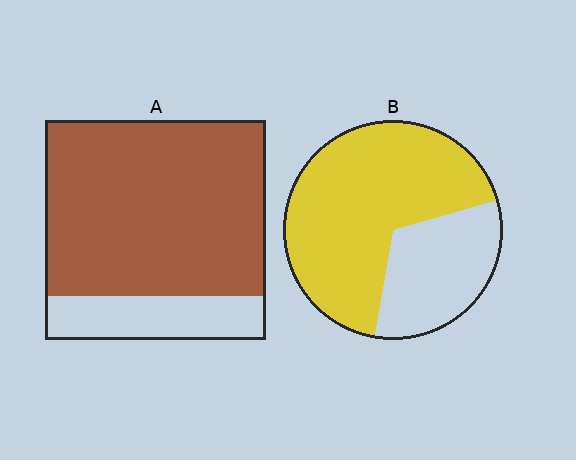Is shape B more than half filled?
Yes.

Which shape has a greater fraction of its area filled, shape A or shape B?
Shape A.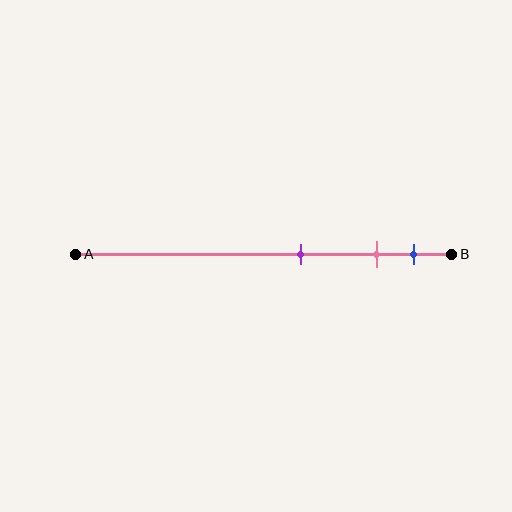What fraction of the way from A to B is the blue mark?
The blue mark is approximately 90% (0.9) of the way from A to B.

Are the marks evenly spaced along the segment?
No, the marks are not evenly spaced.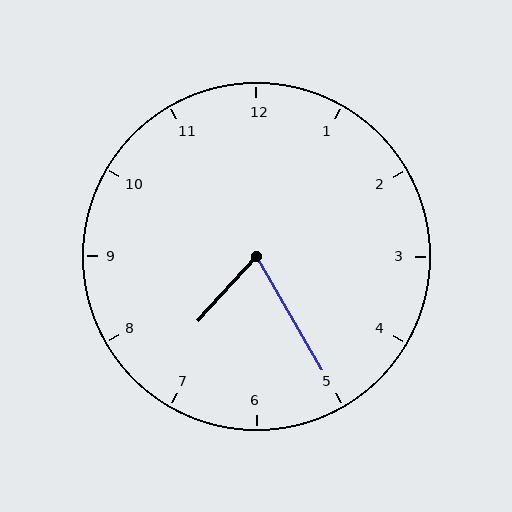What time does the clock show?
7:25.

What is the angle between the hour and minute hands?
Approximately 72 degrees.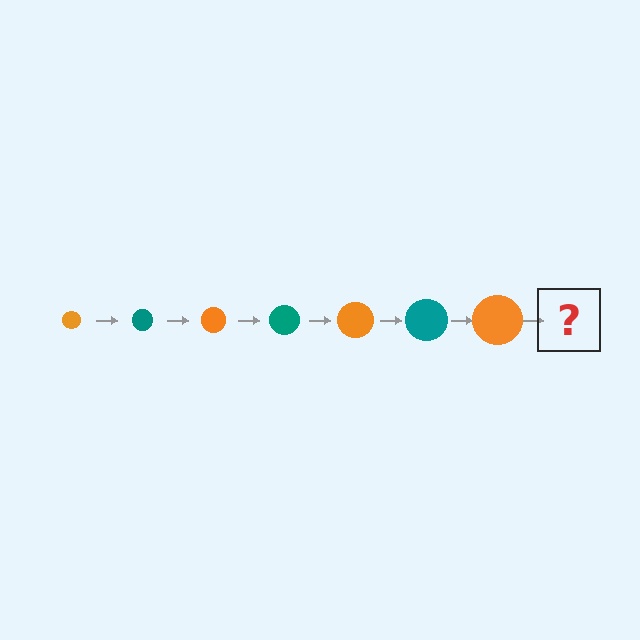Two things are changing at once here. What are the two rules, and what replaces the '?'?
The two rules are that the circle grows larger each step and the color cycles through orange and teal. The '?' should be a teal circle, larger than the previous one.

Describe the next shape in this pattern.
It should be a teal circle, larger than the previous one.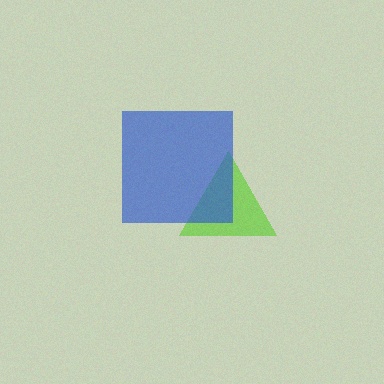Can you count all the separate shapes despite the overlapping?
Yes, there are 2 separate shapes.